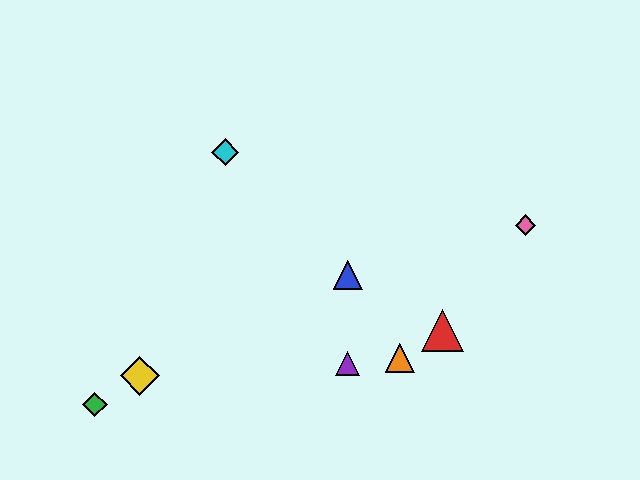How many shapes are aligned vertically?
2 shapes (the blue triangle, the purple triangle) are aligned vertically.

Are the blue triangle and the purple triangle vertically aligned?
Yes, both are at x≈348.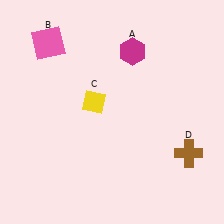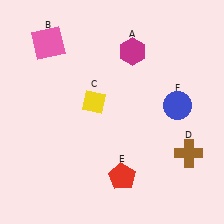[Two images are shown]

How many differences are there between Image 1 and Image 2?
There are 2 differences between the two images.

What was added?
A red pentagon (E), a blue circle (F) were added in Image 2.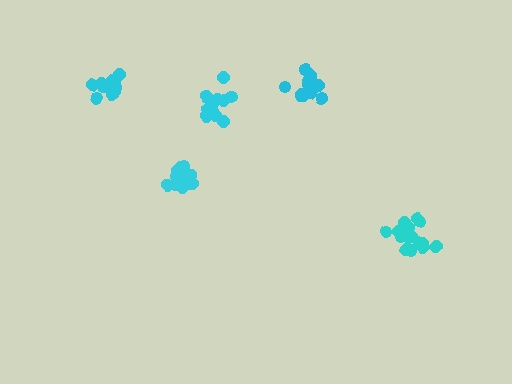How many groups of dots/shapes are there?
There are 5 groups.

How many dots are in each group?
Group 1: 13 dots, Group 2: 12 dots, Group 3: 16 dots, Group 4: 11 dots, Group 5: 16 dots (68 total).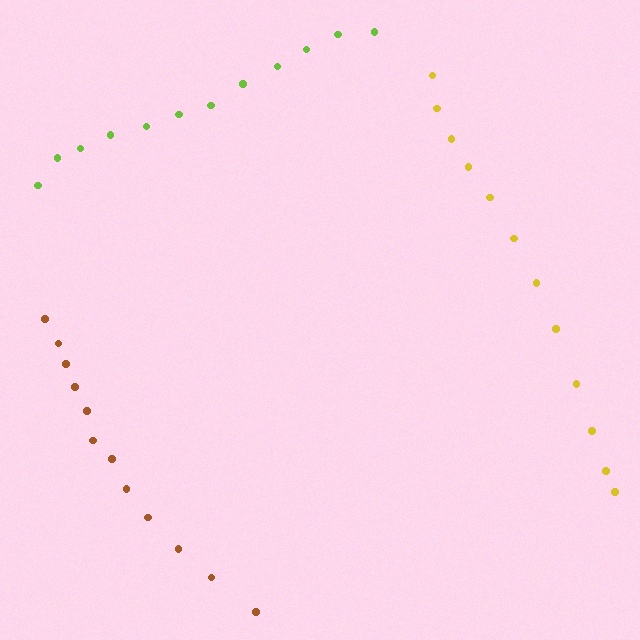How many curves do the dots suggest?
There are 3 distinct paths.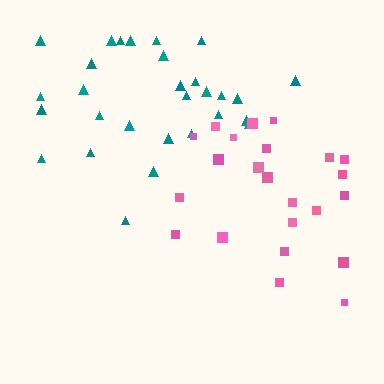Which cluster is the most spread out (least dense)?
Teal.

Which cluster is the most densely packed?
Pink.